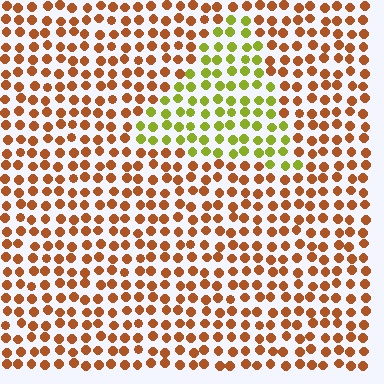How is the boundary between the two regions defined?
The boundary is defined purely by a slight shift in hue (about 56 degrees). Spacing, size, and orientation are identical on both sides.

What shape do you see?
I see a triangle.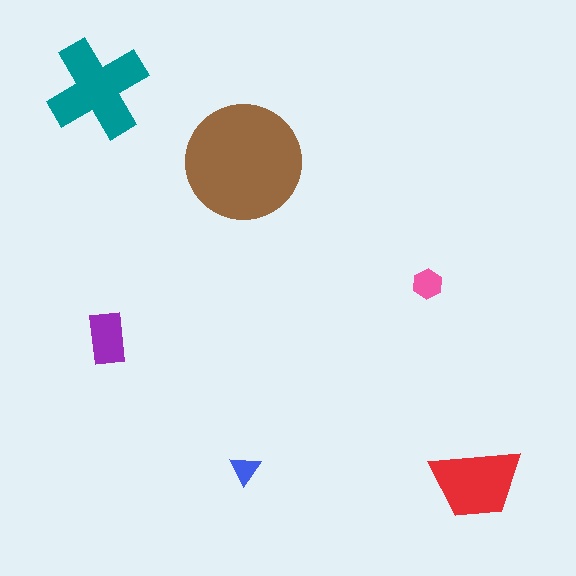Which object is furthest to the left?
The teal cross is leftmost.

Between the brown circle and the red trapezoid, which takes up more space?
The brown circle.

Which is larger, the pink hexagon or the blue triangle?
The pink hexagon.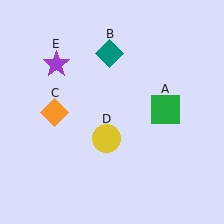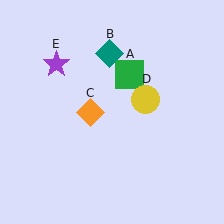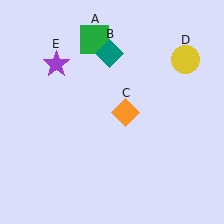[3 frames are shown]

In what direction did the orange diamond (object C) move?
The orange diamond (object C) moved right.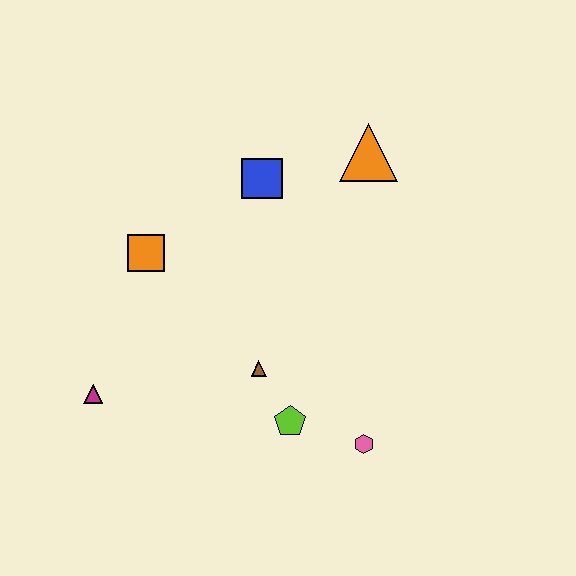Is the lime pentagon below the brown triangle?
Yes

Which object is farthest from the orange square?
The pink hexagon is farthest from the orange square.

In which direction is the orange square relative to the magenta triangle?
The orange square is above the magenta triangle.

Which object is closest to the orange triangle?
The blue square is closest to the orange triangle.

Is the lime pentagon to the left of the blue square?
No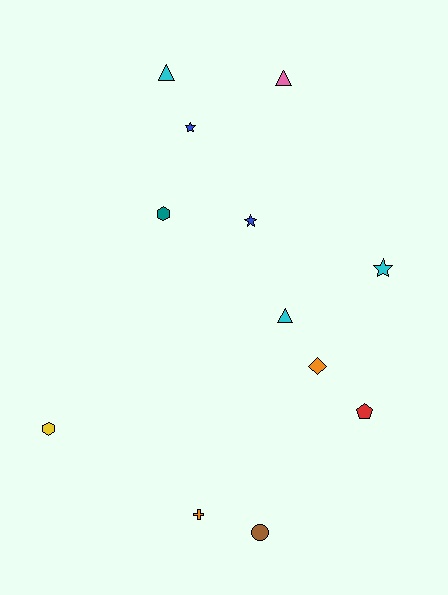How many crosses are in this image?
There is 1 cross.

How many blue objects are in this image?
There are 2 blue objects.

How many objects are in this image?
There are 12 objects.